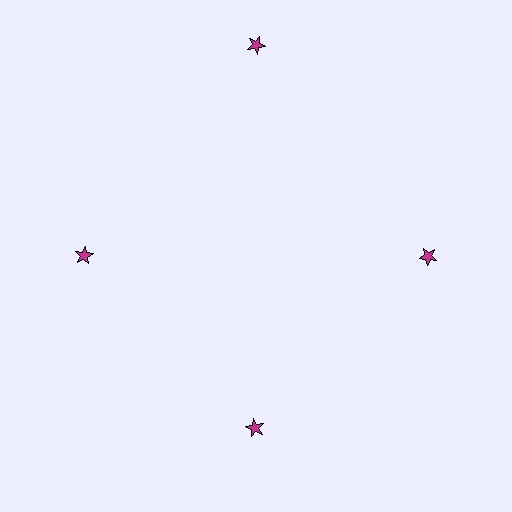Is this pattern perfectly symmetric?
No. The 4 magenta stars are arranged in a ring, but one element near the 12 o'clock position is pushed outward from the center, breaking the 4-fold rotational symmetry.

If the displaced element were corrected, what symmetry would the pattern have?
It would have 4-fold rotational symmetry — the pattern would map onto itself every 90 degrees.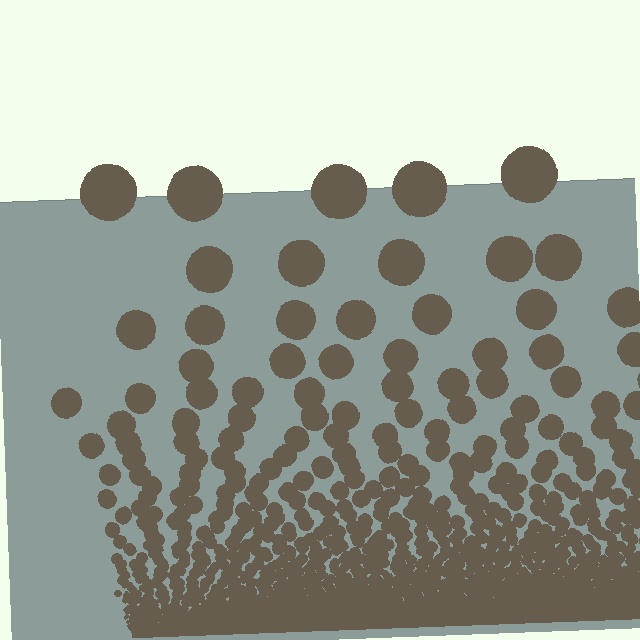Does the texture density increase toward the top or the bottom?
Density increases toward the bottom.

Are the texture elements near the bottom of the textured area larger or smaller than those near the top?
Smaller. The gradient is inverted — elements near the bottom are smaller and denser.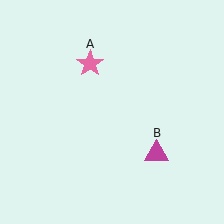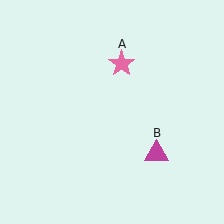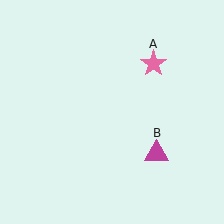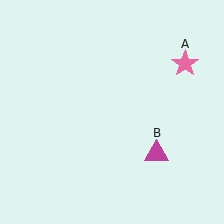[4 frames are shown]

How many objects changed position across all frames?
1 object changed position: pink star (object A).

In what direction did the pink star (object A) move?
The pink star (object A) moved right.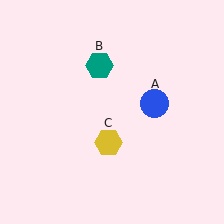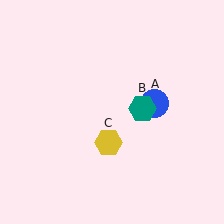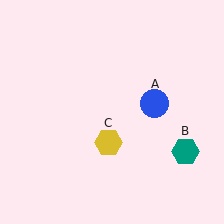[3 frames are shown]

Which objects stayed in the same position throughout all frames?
Blue circle (object A) and yellow hexagon (object C) remained stationary.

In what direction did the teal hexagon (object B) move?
The teal hexagon (object B) moved down and to the right.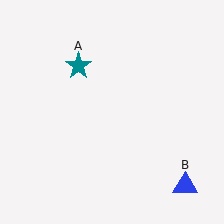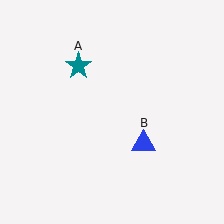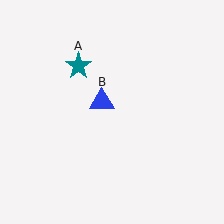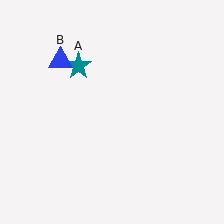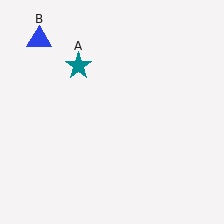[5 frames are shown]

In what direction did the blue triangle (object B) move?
The blue triangle (object B) moved up and to the left.